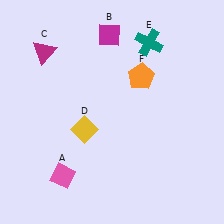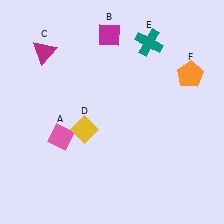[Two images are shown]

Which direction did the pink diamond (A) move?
The pink diamond (A) moved up.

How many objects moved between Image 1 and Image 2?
2 objects moved between the two images.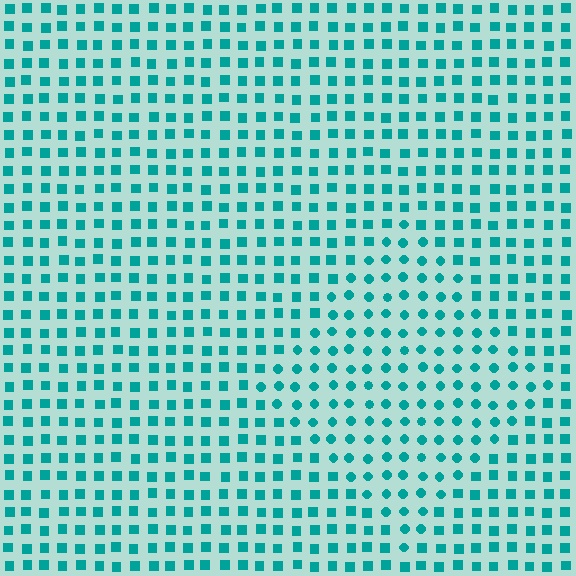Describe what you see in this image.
The image is filled with small teal elements arranged in a uniform grid. A diamond-shaped region contains circles, while the surrounding area contains squares. The boundary is defined purely by the change in element shape.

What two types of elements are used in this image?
The image uses circles inside the diamond region and squares outside it.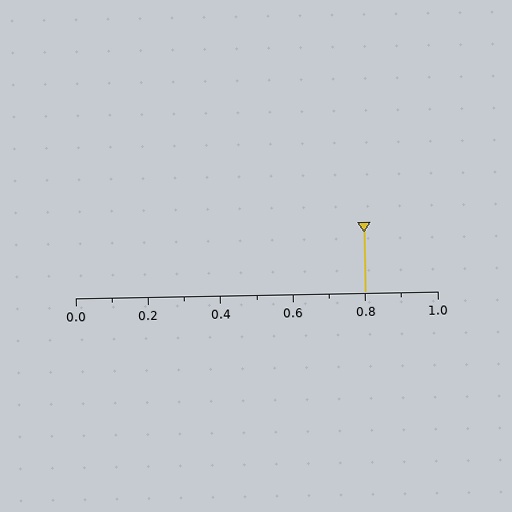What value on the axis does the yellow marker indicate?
The marker indicates approximately 0.8.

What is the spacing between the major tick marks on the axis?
The major ticks are spaced 0.2 apart.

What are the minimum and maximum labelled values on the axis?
The axis runs from 0.0 to 1.0.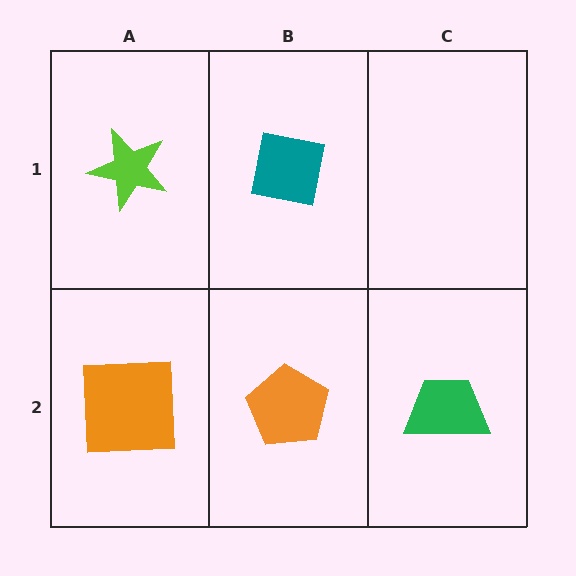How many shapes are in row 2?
3 shapes.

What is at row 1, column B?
A teal square.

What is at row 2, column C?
A green trapezoid.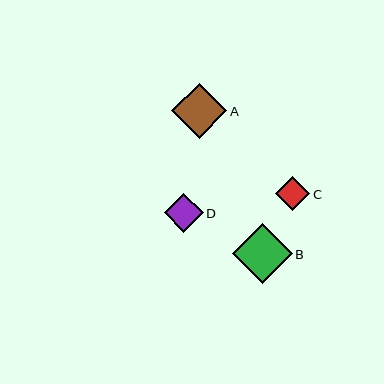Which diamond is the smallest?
Diamond C is the smallest with a size of approximately 34 pixels.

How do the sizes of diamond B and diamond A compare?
Diamond B and diamond A are approximately the same size.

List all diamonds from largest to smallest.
From largest to smallest: B, A, D, C.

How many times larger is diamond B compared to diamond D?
Diamond B is approximately 1.5 times the size of diamond D.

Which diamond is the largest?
Diamond B is the largest with a size of approximately 59 pixels.